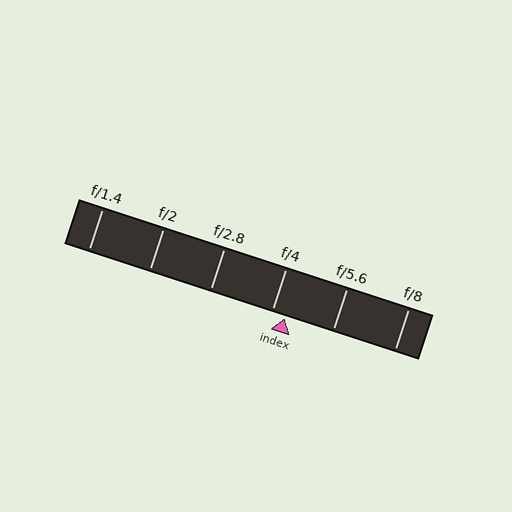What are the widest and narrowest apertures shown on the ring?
The widest aperture shown is f/1.4 and the narrowest is f/8.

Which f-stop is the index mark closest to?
The index mark is closest to f/4.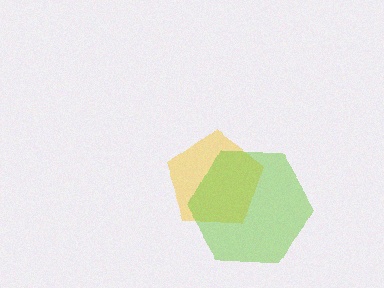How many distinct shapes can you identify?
There are 2 distinct shapes: a yellow pentagon, a lime hexagon.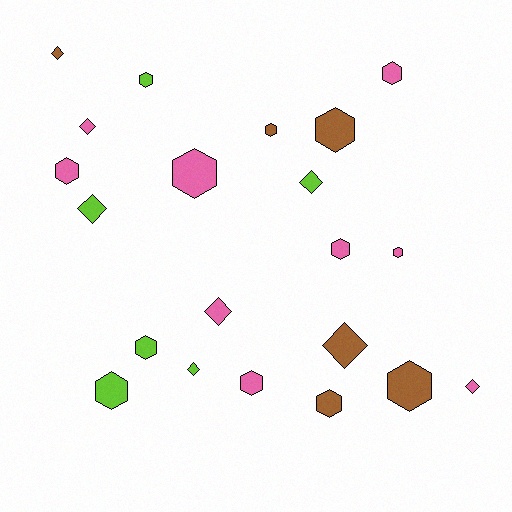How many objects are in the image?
There are 21 objects.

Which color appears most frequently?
Pink, with 9 objects.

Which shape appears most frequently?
Hexagon, with 13 objects.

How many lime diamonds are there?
There are 3 lime diamonds.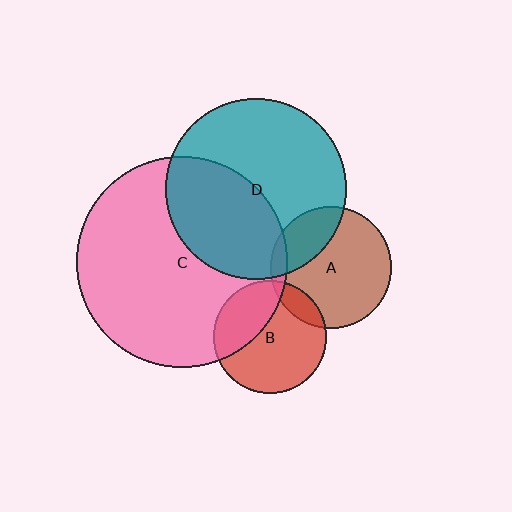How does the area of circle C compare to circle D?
Approximately 1.4 times.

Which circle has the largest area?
Circle C (pink).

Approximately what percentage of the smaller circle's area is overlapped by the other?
Approximately 5%.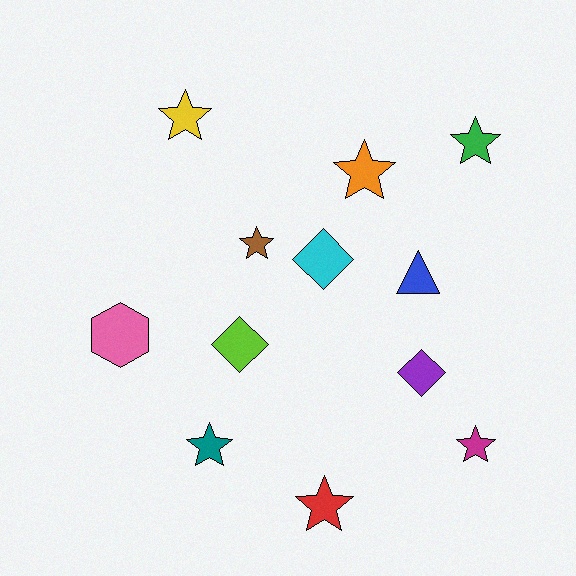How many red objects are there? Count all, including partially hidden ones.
There is 1 red object.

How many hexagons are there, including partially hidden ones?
There is 1 hexagon.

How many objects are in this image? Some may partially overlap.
There are 12 objects.